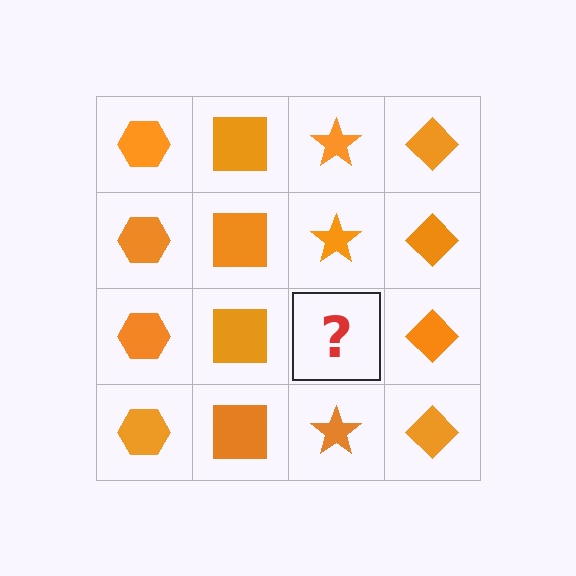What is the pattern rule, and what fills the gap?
The rule is that each column has a consistent shape. The gap should be filled with an orange star.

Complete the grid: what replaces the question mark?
The question mark should be replaced with an orange star.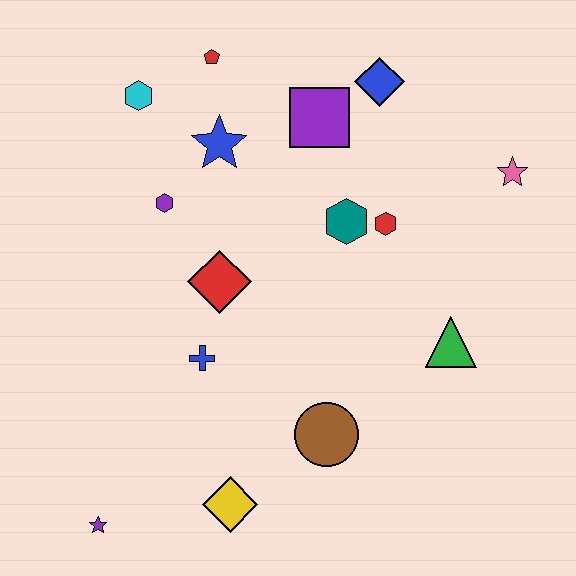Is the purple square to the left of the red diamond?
No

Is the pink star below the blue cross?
No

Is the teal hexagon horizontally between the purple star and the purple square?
No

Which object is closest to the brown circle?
The yellow diamond is closest to the brown circle.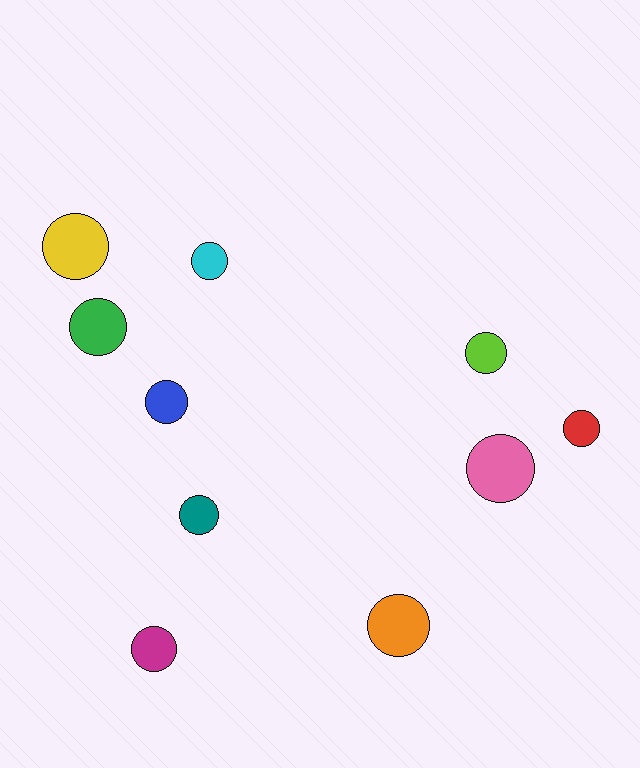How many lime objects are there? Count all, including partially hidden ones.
There is 1 lime object.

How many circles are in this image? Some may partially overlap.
There are 10 circles.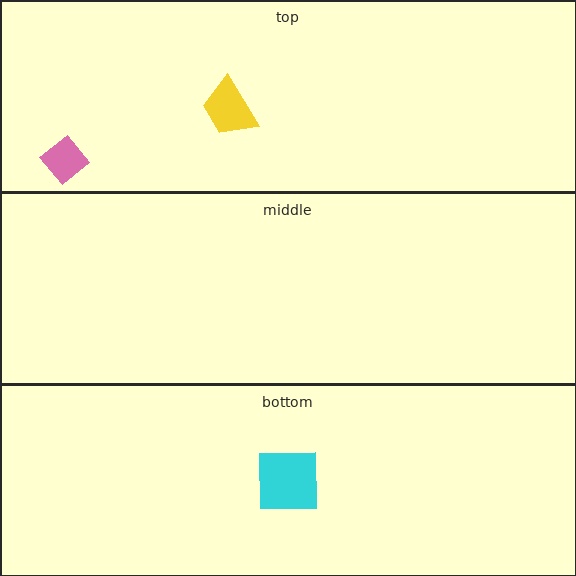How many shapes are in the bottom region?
1.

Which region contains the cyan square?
The bottom region.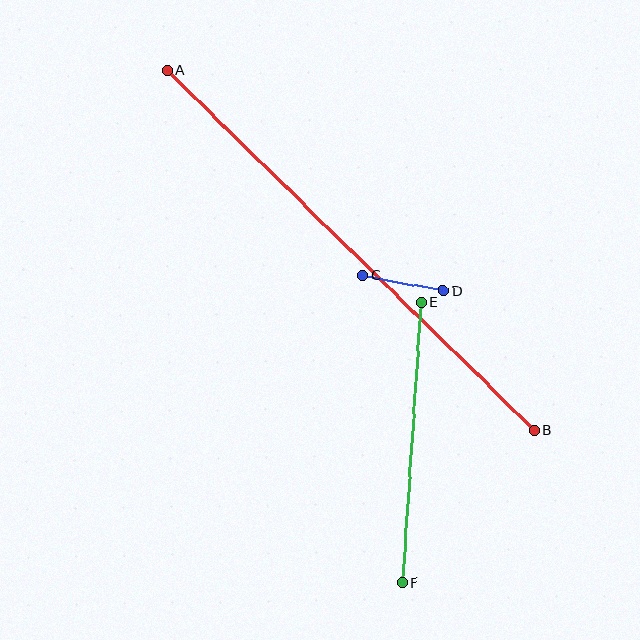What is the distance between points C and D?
The distance is approximately 81 pixels.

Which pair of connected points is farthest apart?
Points A and B are farthest apart.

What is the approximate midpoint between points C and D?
The midpoint is at approximately (403, 283) pixels.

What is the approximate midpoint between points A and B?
The midpoint is at approximately (350, 251) pixels.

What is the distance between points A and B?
The distance is approximately 514 pixels.